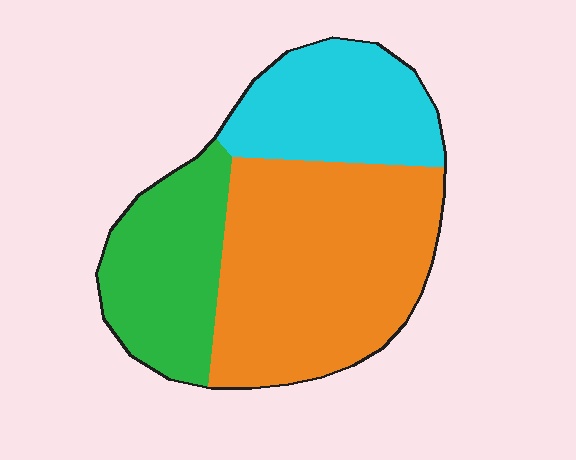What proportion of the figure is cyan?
Cyan covers around 25% of the figure.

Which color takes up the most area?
Orange, at roughly 50%.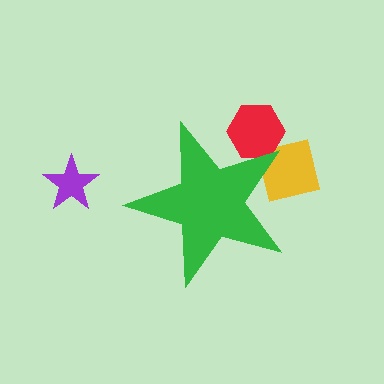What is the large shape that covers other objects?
A green star.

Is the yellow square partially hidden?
Yes, the yellow square is partially hidden behind the green star.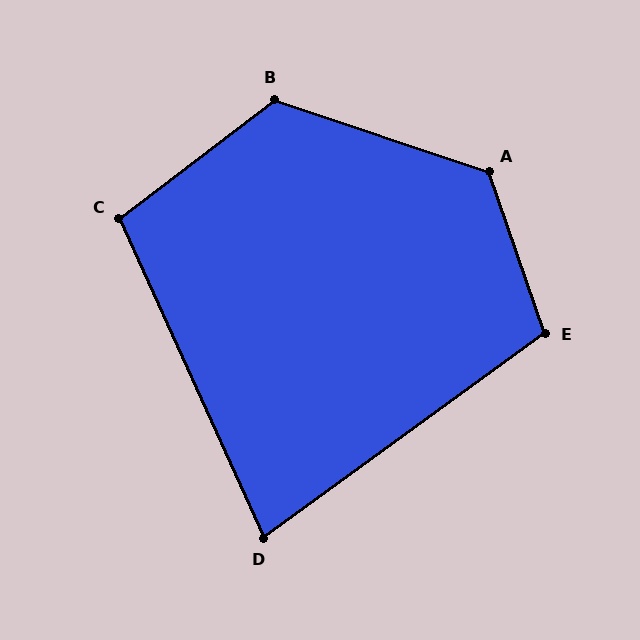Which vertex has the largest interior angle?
A, at approximately 127 degrees.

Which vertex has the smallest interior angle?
D, at approximately 78 degrees.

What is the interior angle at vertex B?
Approximately 124 degrees (obtuse).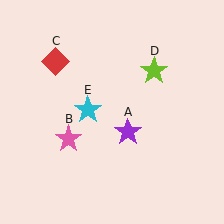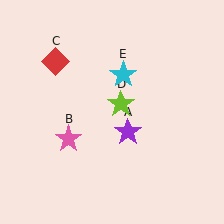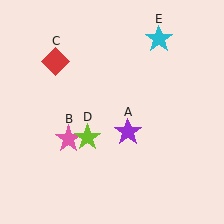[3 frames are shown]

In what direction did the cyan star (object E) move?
The cyan star (object E) moved up and to the right.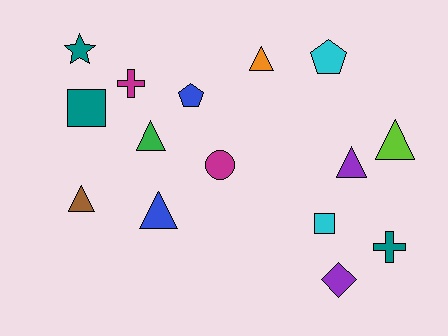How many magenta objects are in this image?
There are 2 magenta objects.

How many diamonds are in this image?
There is 1 diamond.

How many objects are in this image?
There are 15 objects.